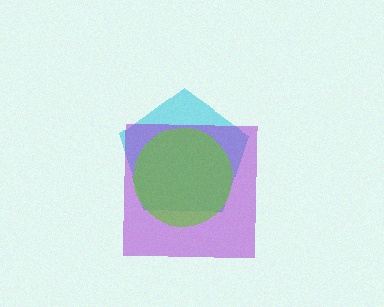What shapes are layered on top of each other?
The layered shapes are: a cyan pentagon, a purple square, a lime circle.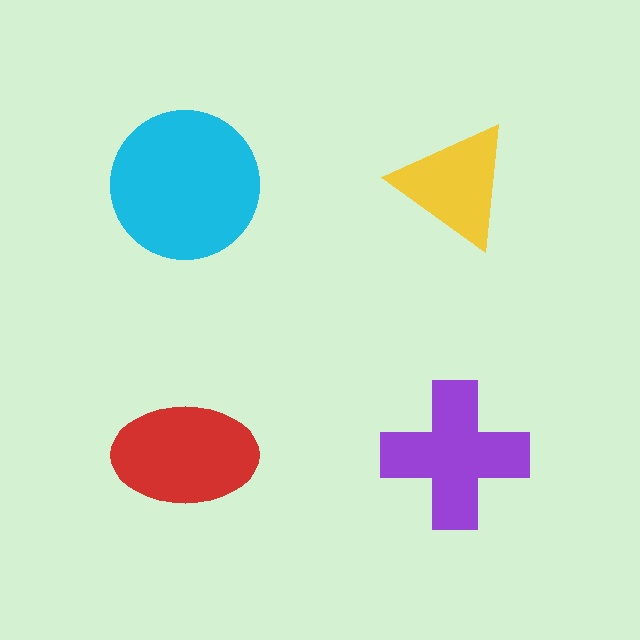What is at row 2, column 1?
A red ellipse.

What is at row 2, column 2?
A purple cross.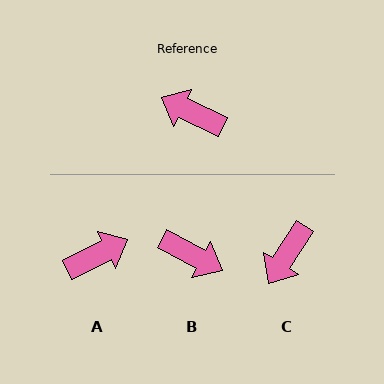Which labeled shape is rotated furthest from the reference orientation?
B, about 177 degrees away.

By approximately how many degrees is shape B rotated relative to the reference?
Approximately 177 degrees counter-clockwise.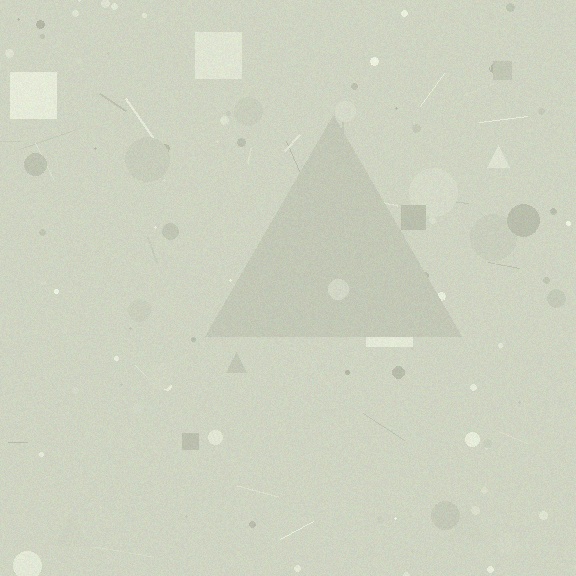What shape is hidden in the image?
A triangle is hidden in the image.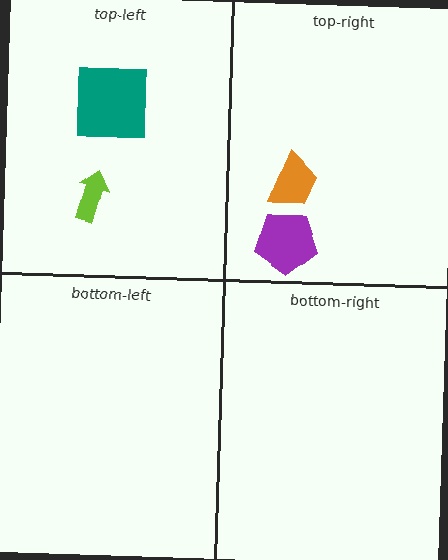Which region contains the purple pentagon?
The top-right region.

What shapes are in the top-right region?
The orange trapezoid, the purple pentagon.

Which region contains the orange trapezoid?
The top-right region.